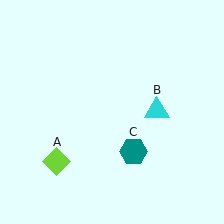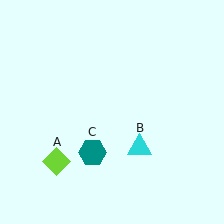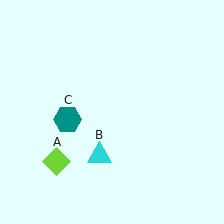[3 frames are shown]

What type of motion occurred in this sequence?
The cyan triangle (object B), teal hexagon (object C) rotated clockwise around the center of the scene.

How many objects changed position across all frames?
2 objects changed position: cyan triangle (object B), teal hexagon (object C).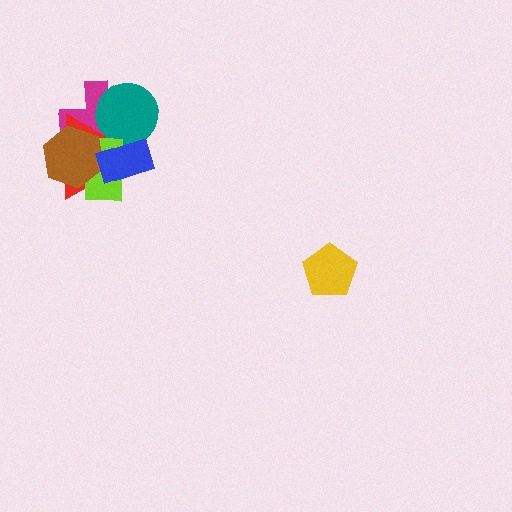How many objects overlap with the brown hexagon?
4 objects overlap with the brown hexagon.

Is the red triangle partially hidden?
Yes, it is partially covered by another shape.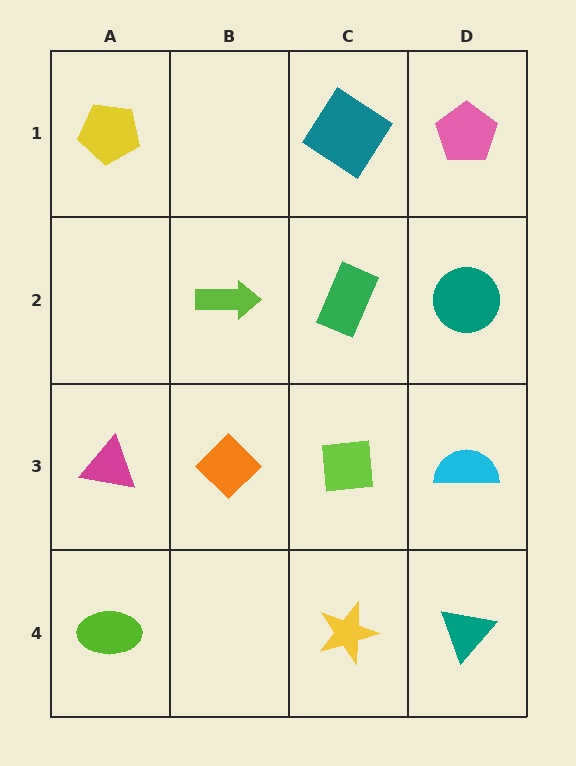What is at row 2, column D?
A teal circle.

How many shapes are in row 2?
3 shapes.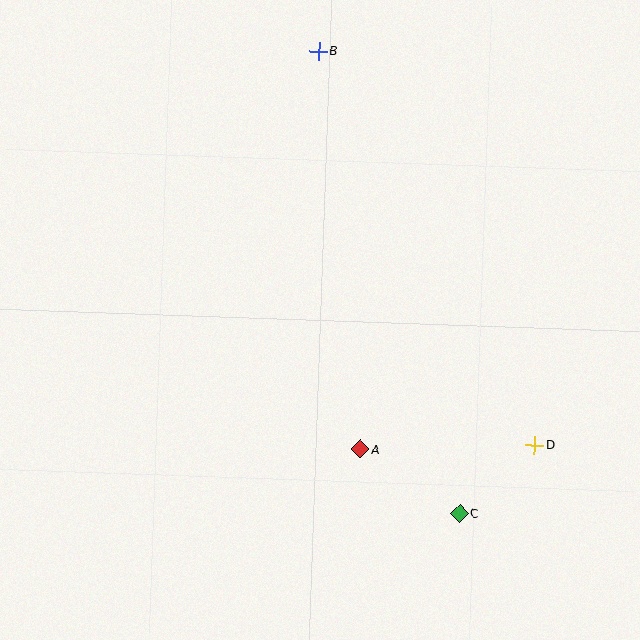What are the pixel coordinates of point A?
Point A is at (360, 449).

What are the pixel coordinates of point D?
Point D is at (535, 445).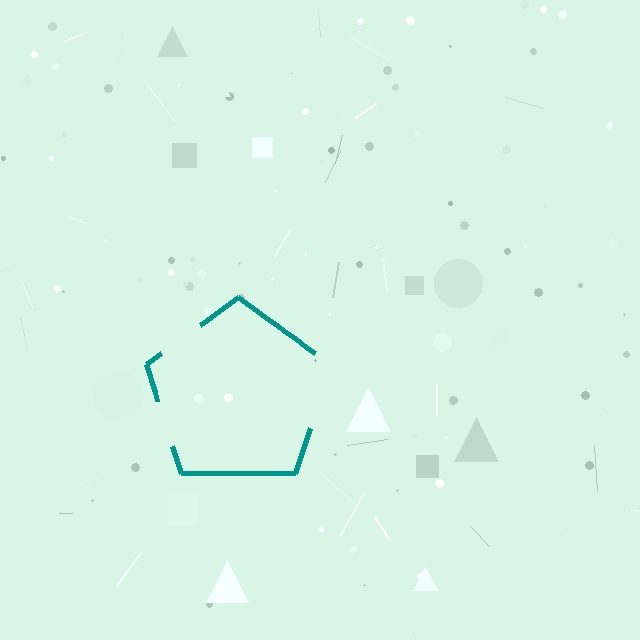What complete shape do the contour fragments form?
The contour fragments form a pentagon.